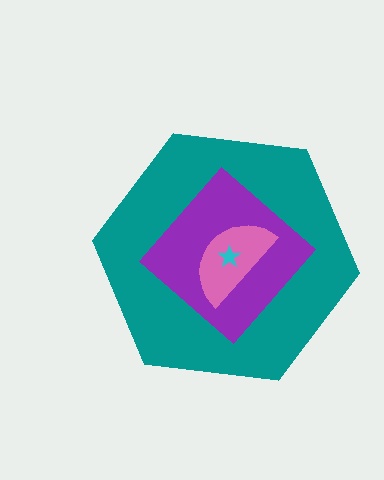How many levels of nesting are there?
4.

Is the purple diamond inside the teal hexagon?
Yes.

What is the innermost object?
The cyan star.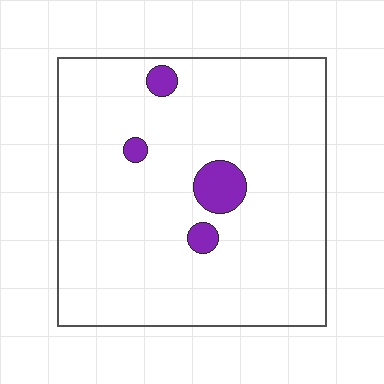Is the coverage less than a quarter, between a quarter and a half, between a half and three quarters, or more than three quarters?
Less than a quarter.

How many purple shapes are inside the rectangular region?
4.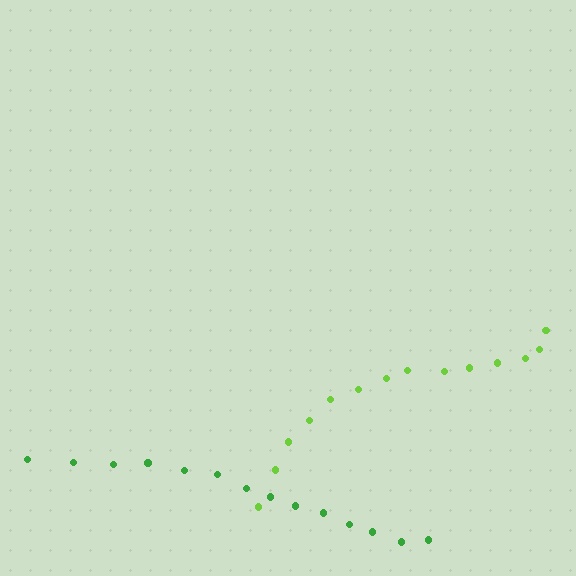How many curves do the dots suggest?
There are 2 distinct paths.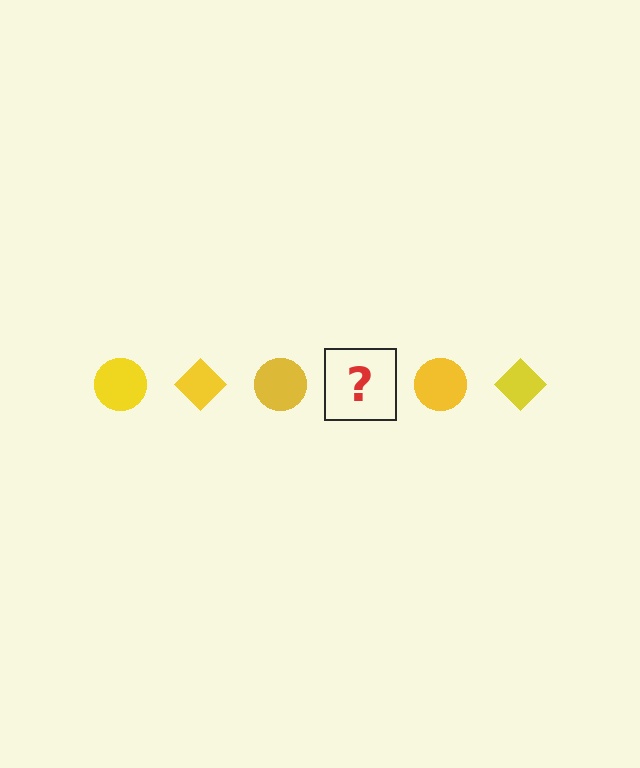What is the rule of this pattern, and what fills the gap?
The rule is that the pattern cycles through circle, diamond shapes in yellow. The gap should be filled with a yellow diamond.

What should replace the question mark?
The question mark should be replaced with a yellow diamond.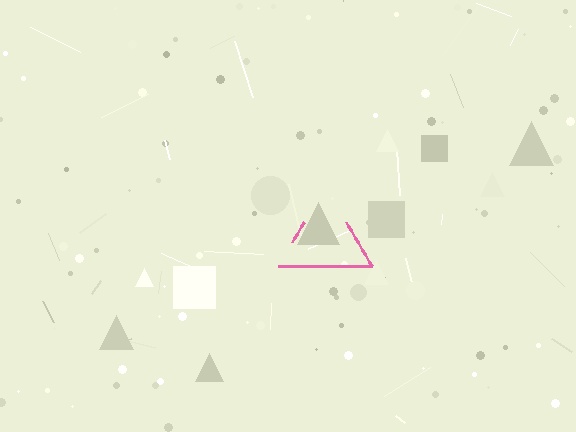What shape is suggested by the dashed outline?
The dashed outline suggests a triangle.